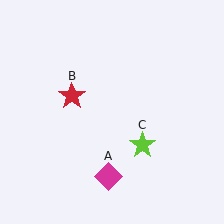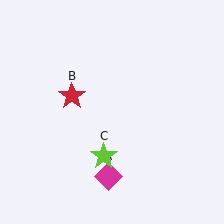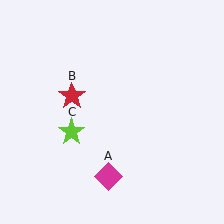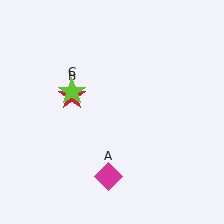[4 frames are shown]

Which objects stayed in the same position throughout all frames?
Magenta diamond (object A) and red star (object B) remained stationary.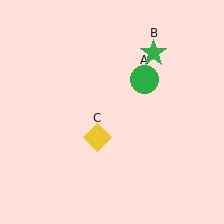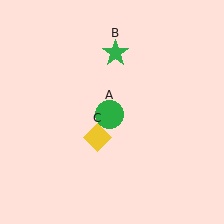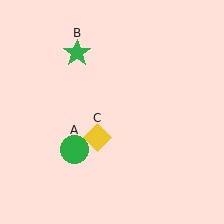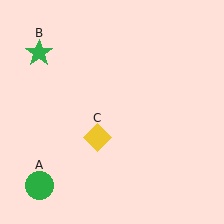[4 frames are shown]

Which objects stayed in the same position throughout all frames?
Yellow diamond (object C) remained stationary.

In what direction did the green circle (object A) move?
The green circle (object A) moved down and to the left.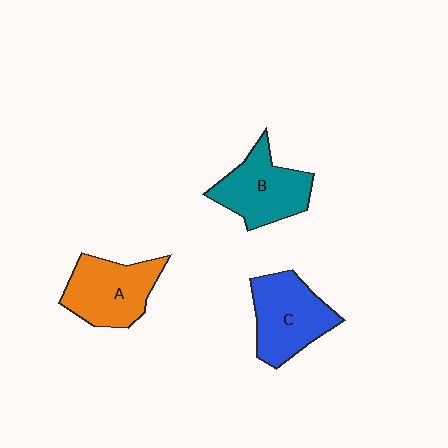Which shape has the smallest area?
Shape B (teal).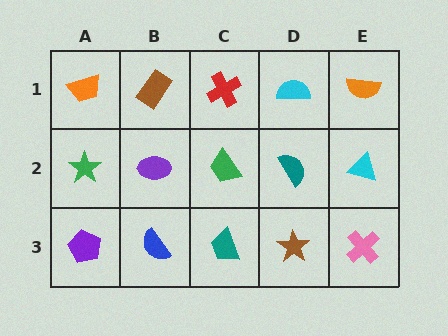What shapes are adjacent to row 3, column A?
A green star (row 2, column A), a blue semicircle (row 3, column B).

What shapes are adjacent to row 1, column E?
A cyan triangle (row 2, column E), a cyan semicircle (row 1, column D).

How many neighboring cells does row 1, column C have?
3.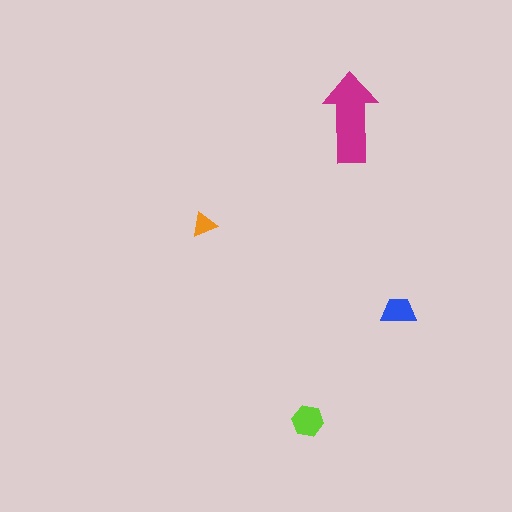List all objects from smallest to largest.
The orange triangle, the blue trapezoid, the lime hexagon, the magenta arrow.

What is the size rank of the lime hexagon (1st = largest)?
2nd.